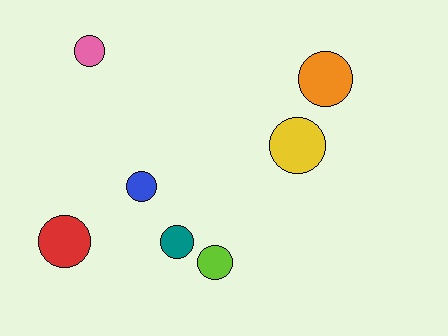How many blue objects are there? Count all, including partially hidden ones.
There is 1 blue object.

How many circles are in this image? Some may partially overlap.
There are 7 circles.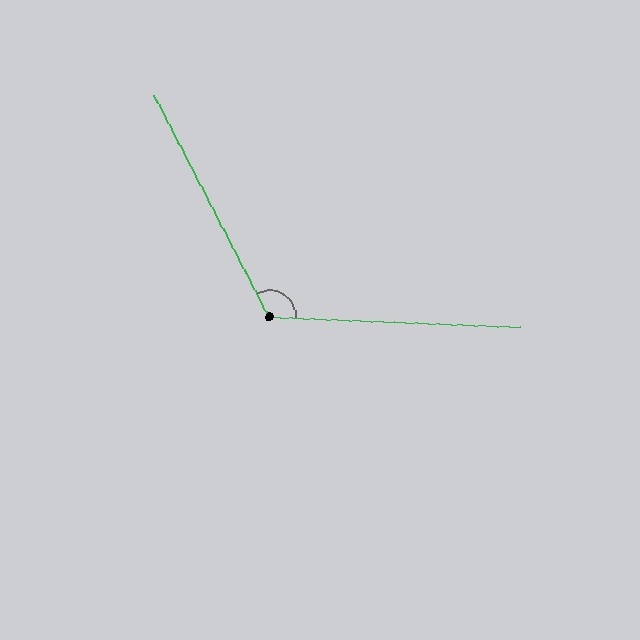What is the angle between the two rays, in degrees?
Approximately 120 degrees.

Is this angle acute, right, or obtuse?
It is obtuse.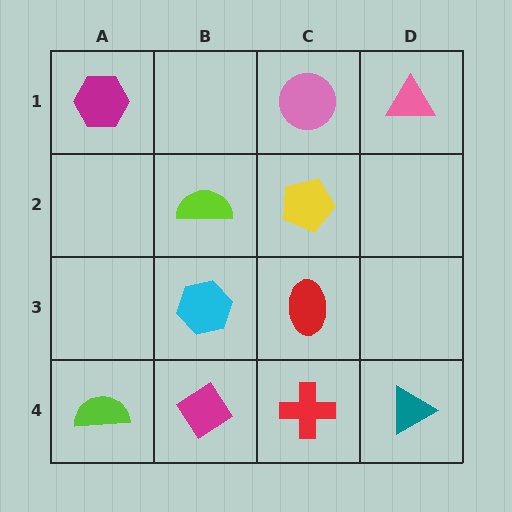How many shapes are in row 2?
2 shapes.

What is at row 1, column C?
A pink circle.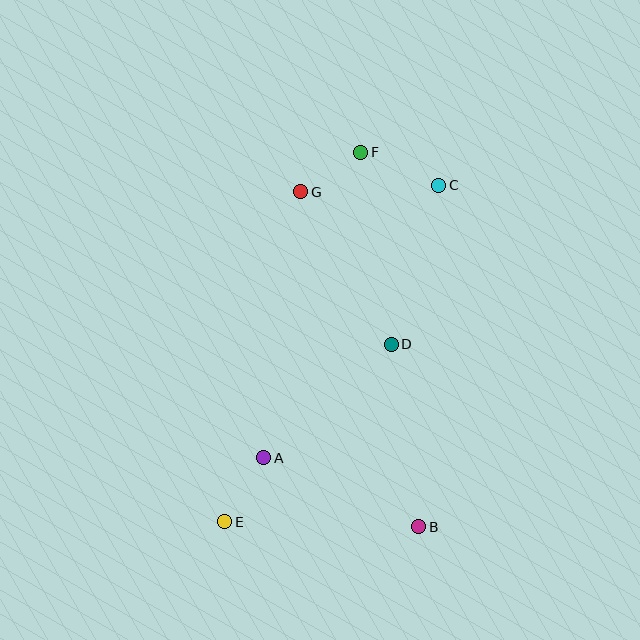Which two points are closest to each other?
Points F and G are closest to each other.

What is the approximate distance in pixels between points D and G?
The distance between D and G is approximately 177 pixels.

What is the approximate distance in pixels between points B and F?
The distance between B and F is approximately 379 pixels.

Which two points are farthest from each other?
Points C and E are farthest from each other.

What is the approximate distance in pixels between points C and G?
The distance between C and G is approximately 138 pixels.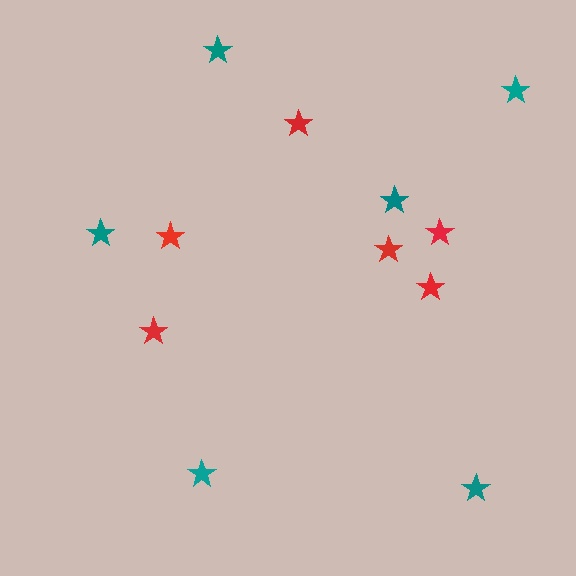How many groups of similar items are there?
There are 2 groups: one group of teal stars (6) and one group of red stars (6).